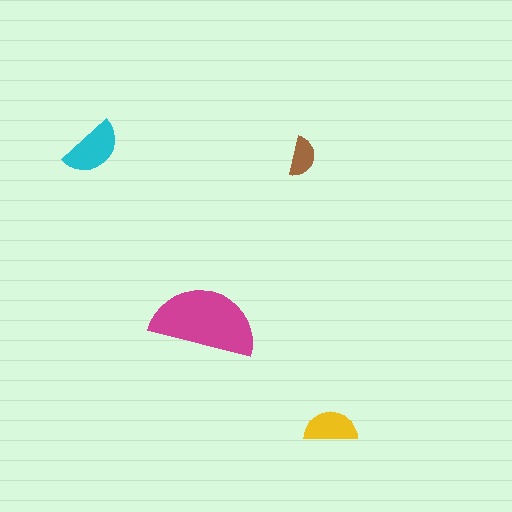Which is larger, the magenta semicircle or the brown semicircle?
The magenta one.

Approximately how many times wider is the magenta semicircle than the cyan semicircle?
About 1.5 times wider.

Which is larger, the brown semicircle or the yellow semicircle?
The yellow one.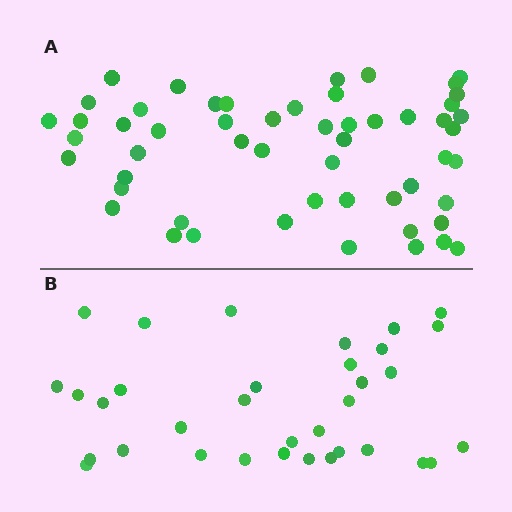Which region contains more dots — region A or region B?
Region A (the top region) has more dots.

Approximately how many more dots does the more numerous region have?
Region A has approximately 20 more dots than region B.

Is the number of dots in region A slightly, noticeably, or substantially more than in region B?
Region A has substantially more. The ratio is roughly 1.6 to 1.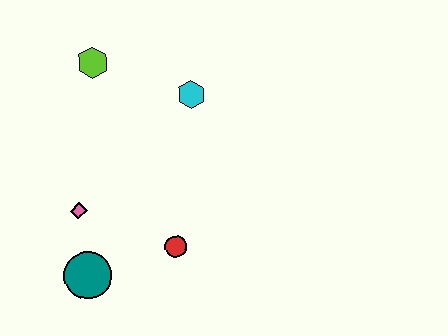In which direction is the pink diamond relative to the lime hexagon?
The pink diamond is below the lime hexagon.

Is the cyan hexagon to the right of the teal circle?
Yes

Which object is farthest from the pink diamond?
The cyan hexagon is farthest from the pink diamond.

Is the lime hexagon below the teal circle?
No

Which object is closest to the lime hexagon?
The cyan hexagon is closest to the lime hexagon.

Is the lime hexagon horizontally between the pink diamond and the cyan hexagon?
Yes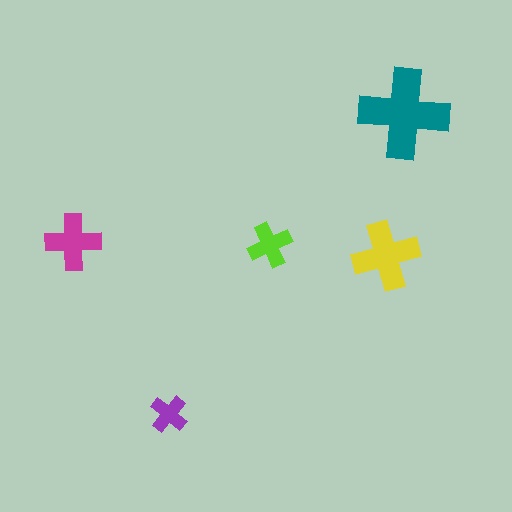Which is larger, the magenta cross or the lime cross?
The magenta one.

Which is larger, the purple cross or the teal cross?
The teal one.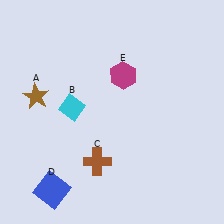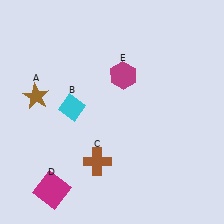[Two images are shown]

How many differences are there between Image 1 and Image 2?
There is 1 difference between the two images.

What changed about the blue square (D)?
In Image 1, D is blue. In Image 2, it changed to magenta.